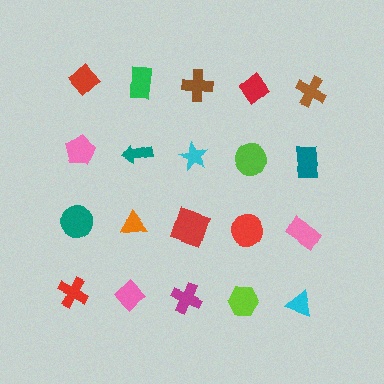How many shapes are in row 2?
5 shapes.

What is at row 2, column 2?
A teal arrow.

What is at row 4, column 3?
A magenta cross.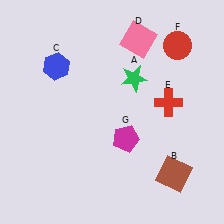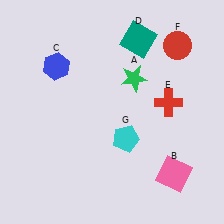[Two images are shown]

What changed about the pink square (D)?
In Image 1, D is pink. In Image 2, it changed to teal.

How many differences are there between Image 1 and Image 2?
There are 3 differences between the two images.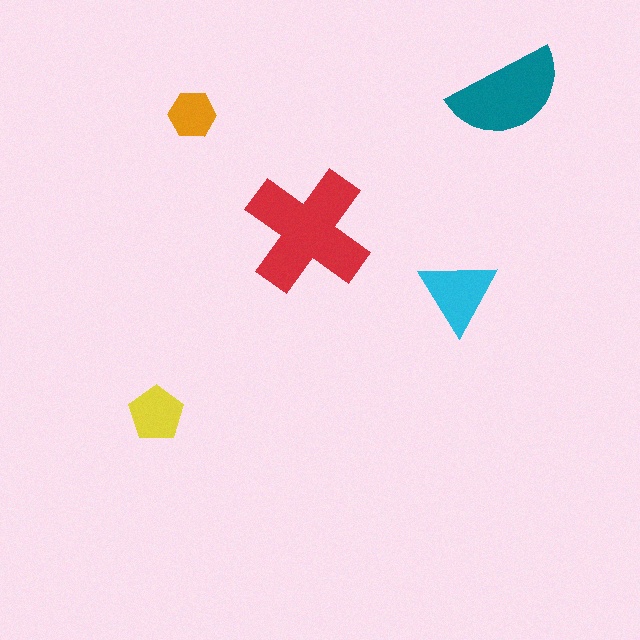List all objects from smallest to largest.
The orange hexagon, the yellow pentagon, the cyan triangle, the teal semicircle, the red cross.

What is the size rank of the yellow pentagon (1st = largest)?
4th.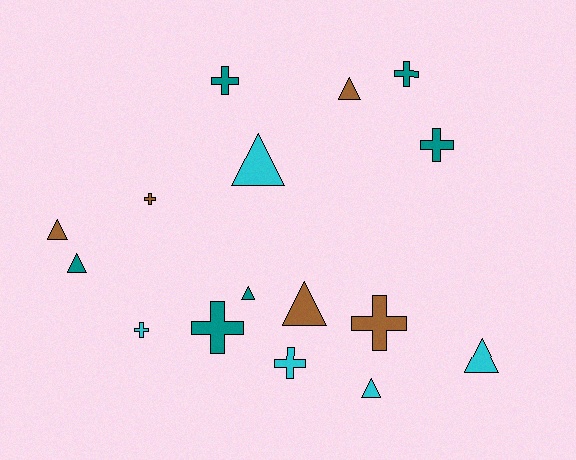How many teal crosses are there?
There are 4 teal crosses.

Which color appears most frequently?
Teal, with 6 objects.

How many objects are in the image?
There are 16 objects.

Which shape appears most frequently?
Triangle, with 8 objects.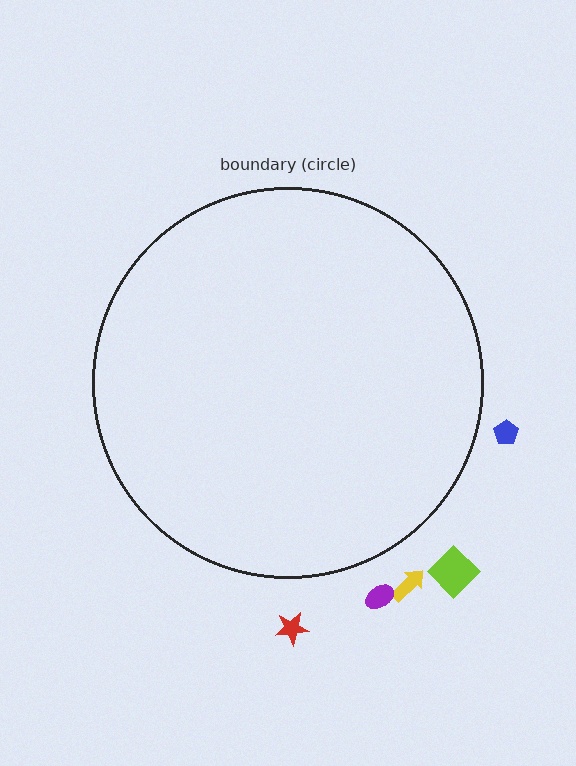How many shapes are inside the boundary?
0 inside, 5 outside.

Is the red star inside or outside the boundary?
Outside.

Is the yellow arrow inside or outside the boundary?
Outside.